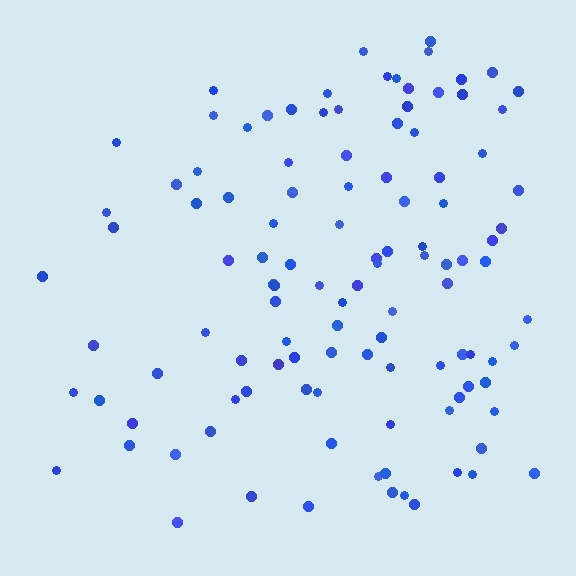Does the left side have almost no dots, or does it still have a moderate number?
Still a moderate number, just noticeably fewer than the right.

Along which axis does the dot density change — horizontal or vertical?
Horizontal.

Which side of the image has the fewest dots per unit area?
The left.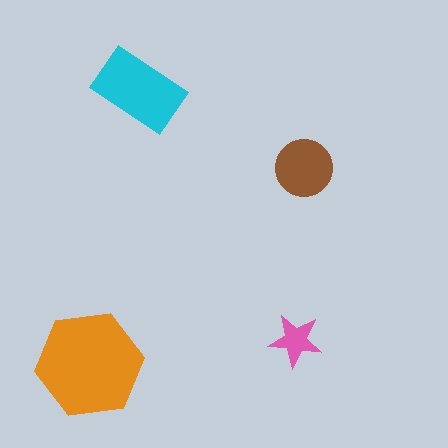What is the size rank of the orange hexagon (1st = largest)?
1st.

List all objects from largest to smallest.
The orange hexagon, the cyan rectangle, the brown circle, the pink star.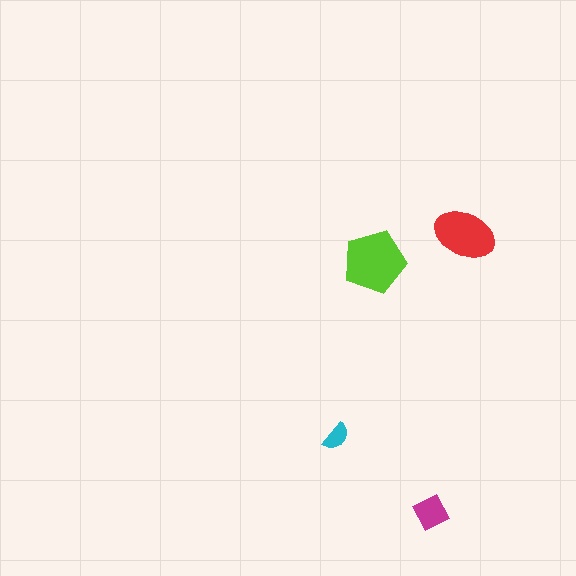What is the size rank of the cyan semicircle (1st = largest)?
4th.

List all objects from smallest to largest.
The cyan semicircle, the magenta diamond, the red ellipse, the lime pentagon.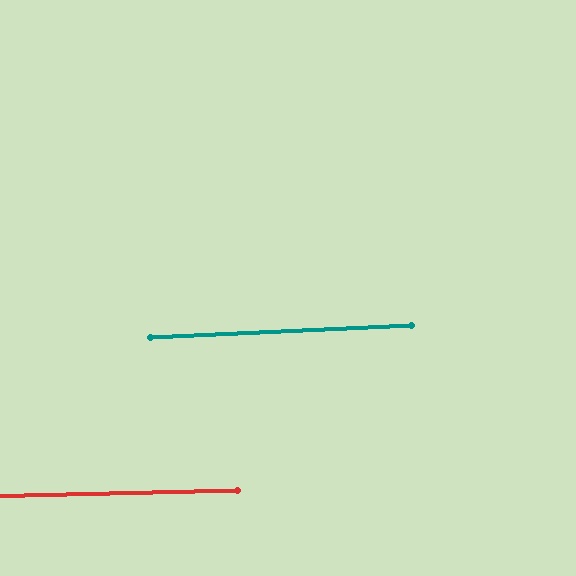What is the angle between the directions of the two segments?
Approximately 1 degree.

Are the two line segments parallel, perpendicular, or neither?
Parallel — their directions differ by only 1.3°.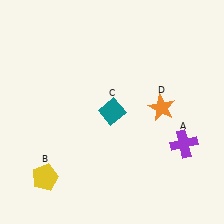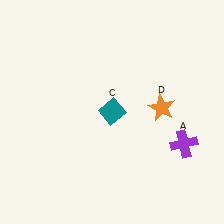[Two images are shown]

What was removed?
The yellow pentagon (B) was removed in Image 2.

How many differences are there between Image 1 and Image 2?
There is 1 difference between the two images.